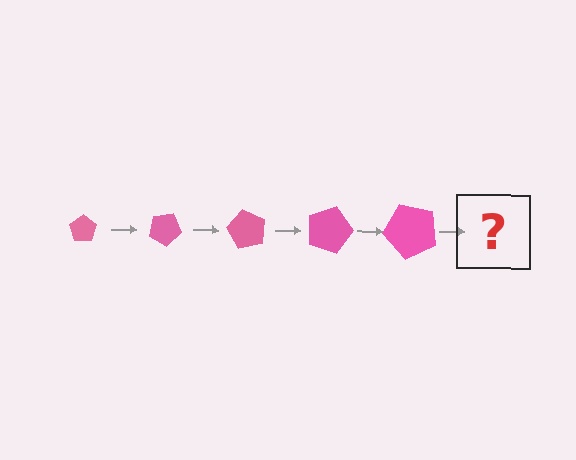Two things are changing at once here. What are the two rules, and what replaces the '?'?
The two rules are that the pentagon grows larger each step and it rotates 30 degrees each step. The '?' should be a pentagon, larger than the previous one and rotated 150 degrees from the start.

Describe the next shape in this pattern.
It should be a pentagon, larger than the previous one and rotated 150 degrees from the start.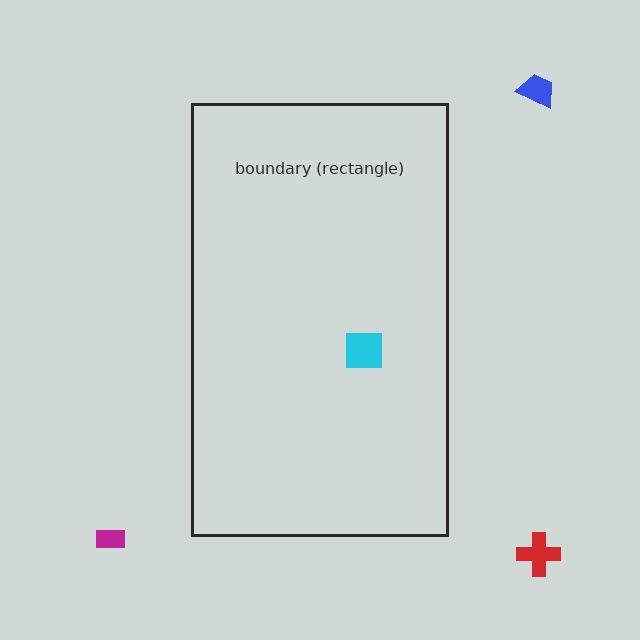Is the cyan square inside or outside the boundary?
Inside.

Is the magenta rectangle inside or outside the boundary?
Outside.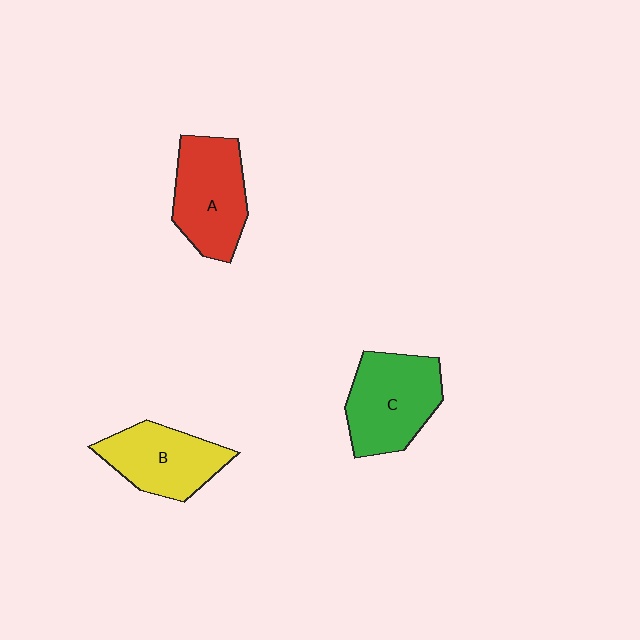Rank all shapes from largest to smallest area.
From largest to smallest: C (green), A (red), B (yellow).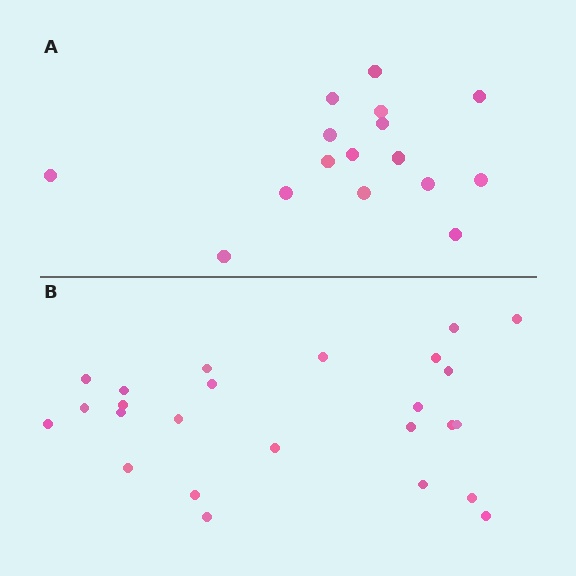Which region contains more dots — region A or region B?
Region B (the bottom region) has more dots.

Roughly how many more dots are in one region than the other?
Region B has roughly 8 or so more dots than region A.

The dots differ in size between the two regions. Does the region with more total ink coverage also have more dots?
No. Region A has more total ink coverage because its dots are larger, but region B actually contains more individual dots. Total area can be misleading — the number of items is what matters here.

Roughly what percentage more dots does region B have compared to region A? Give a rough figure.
About 55% more.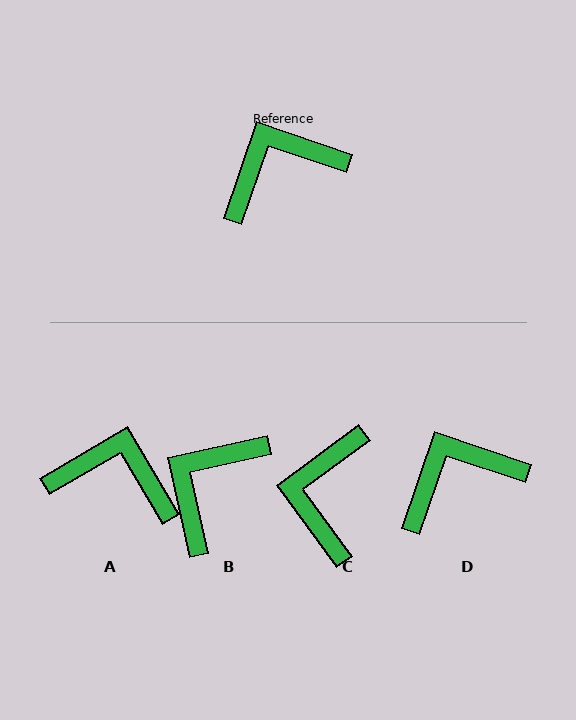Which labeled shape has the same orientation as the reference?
D.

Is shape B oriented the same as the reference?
No, it is off by about 31 degrees.